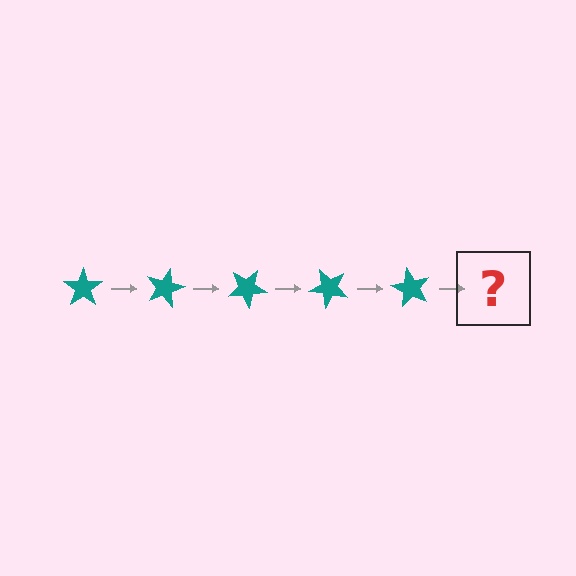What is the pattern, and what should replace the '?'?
The pattern is that the star rotates 15 degrees each step. The '?' should be a teal star rotated 75 degrees.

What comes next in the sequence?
The next element should be a teal star rotated 75 degrees.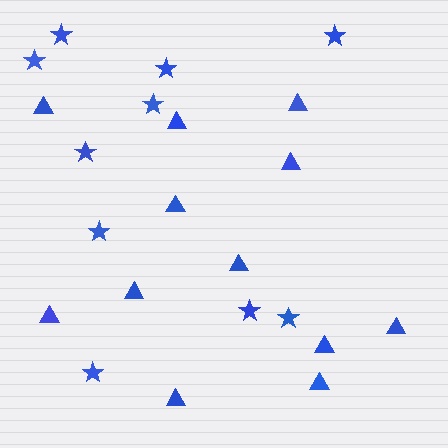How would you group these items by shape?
There are 2 groups: one group of stars (10) and one group of triangles (12).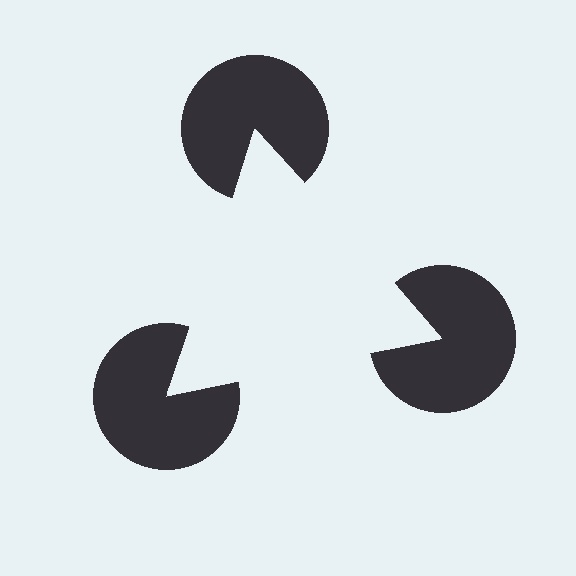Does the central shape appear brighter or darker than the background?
It typically appears slightly brighter than the background, even though no actual brightness change is drawn.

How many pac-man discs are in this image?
There are 3 — one at each vertex of the illusory triangle.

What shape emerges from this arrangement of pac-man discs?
An illusory triangle — its edges are inferred from the aligned wedge cuts in the pac-man discs, not physically drawn.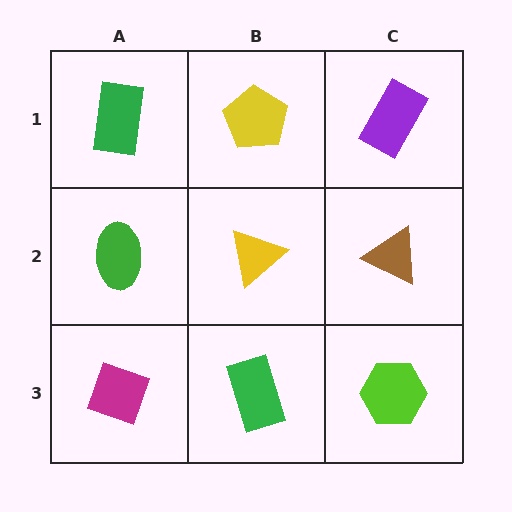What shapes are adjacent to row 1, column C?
A brown triangle (row 2, column C), a yellow pentagon (row 1, column B).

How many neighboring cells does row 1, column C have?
2.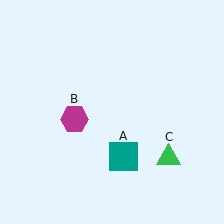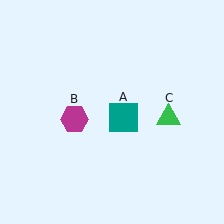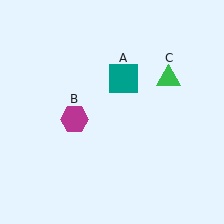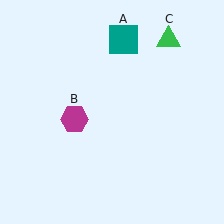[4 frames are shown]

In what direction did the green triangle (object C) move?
The green triangle (object C) moved up.